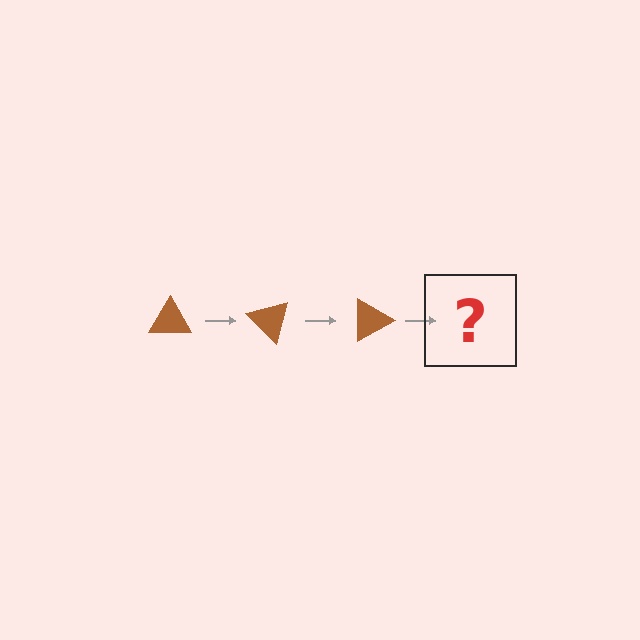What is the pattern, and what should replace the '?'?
The pattern is that the triangle rotates 45 degrees each step. The '?' should be a brown triangle rotated 135 degrees.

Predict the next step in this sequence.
The next step is a brown triangle rotated 135 degrees.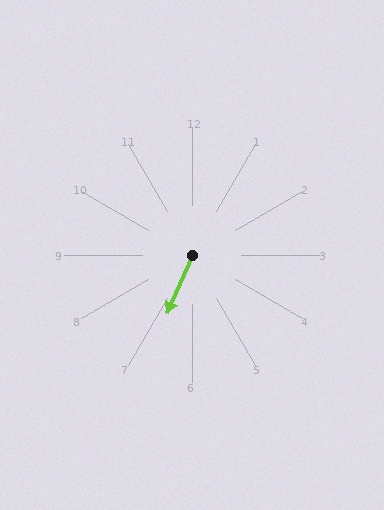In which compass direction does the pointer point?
Southwest.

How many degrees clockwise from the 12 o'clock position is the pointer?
Approximately 203 degrees.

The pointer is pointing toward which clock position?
Roughly 7 o'clock.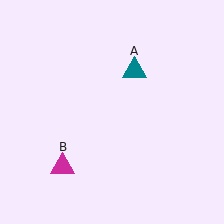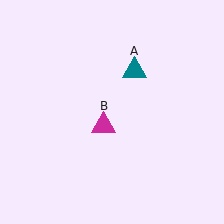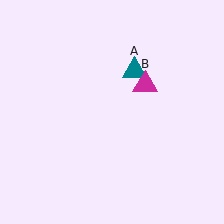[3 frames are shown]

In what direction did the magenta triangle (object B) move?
The magenta triangle (object B) moved up and to the right.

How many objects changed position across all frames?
1 object changed position: magenta triangle (object B).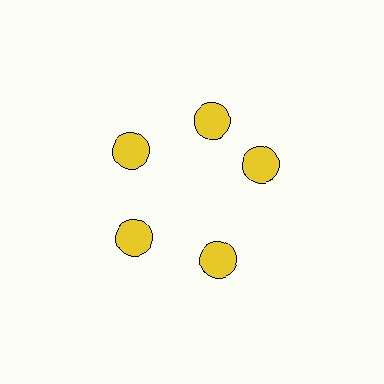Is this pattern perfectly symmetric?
No. The 5 yellow circles are arranged in a ring, but one element near the 3 o'clock position is rotated out of alignment along the ring, breaking the 5-fold rotational symmetry.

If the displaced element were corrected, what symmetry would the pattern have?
It would have 5-fold rotational symmetry — the pattern would map onto itself every 72 degrees.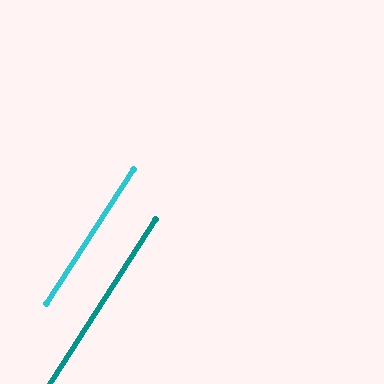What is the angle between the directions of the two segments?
Approximately 0 degrees.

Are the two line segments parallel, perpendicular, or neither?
Parallel — their directions differ by only 0.3°.